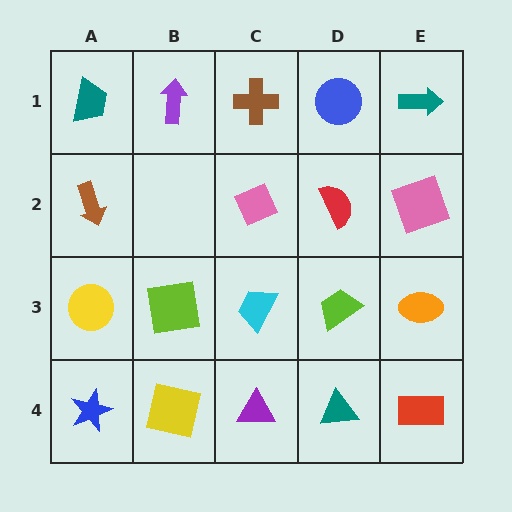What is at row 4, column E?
A red rectangle.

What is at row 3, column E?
An orange ellipse.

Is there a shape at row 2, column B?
No, that cell is empty.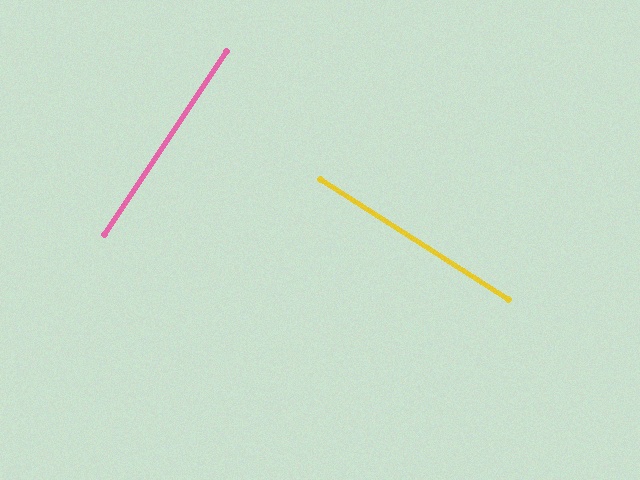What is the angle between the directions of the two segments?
Approximately 89 degrees.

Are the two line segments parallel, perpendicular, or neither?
Perpendicular — they meet at approximately 89°.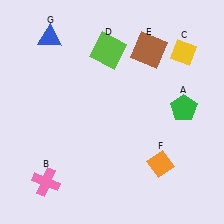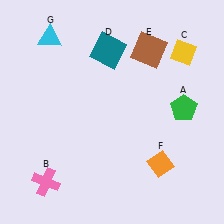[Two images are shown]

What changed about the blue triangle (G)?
In Image 1, G is blue. In Image 2, it changed to cyan.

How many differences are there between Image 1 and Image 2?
There are 2 differences between the two images.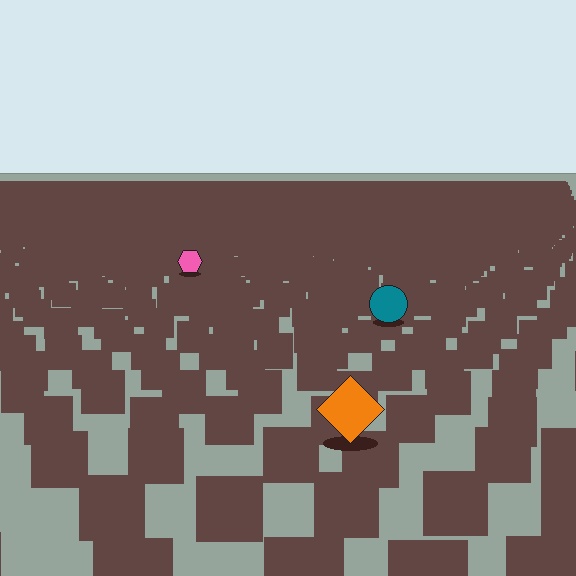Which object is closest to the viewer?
The orange diamond is closest. The texture marks near it are larger and more spread out.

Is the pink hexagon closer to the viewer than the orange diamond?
No. The orange diamond is closer — you can tell from the texture gradient: the ground texture is coarser near it.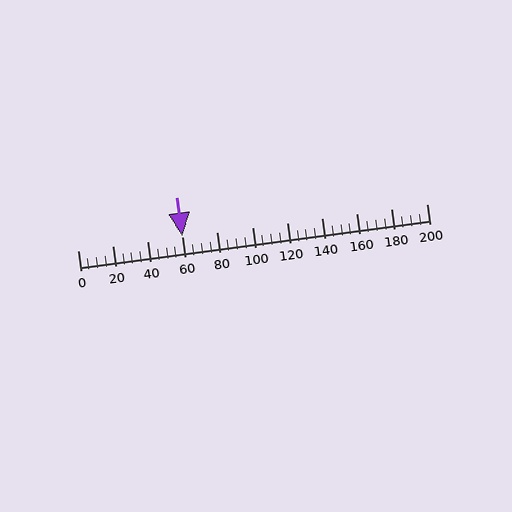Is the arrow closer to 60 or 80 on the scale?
The arrow is closer to 60.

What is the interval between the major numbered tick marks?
The major tick marks are spaced 20 units apart.